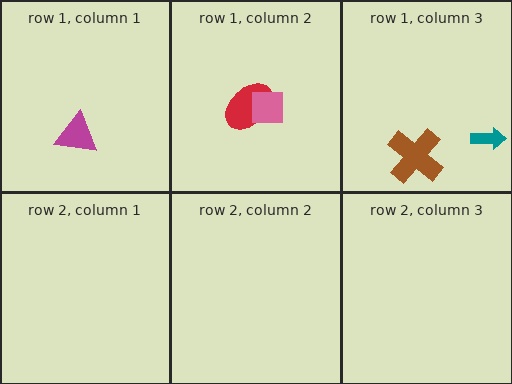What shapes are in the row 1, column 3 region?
The brown cross, the teal arrow.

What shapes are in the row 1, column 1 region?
The magenta triangle.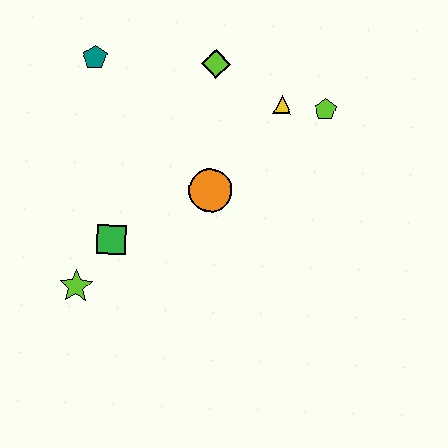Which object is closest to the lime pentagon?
The yellow triangle is closest to the lime pentagon.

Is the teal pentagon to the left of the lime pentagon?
Yes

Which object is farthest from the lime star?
The lime pentagon is farthest from the lime star.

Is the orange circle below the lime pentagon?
Yes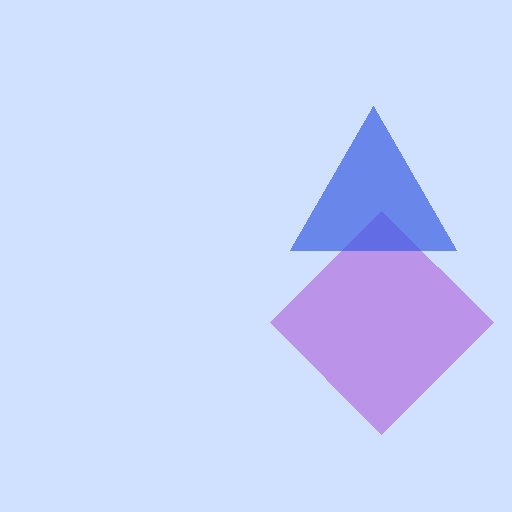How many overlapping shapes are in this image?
There are 2 overlapping shapes in the image.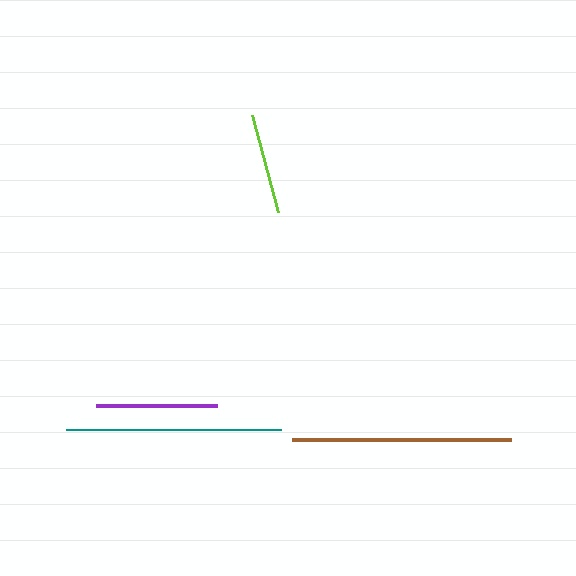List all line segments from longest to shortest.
From longest to shortest: brown, teal, purple, lime.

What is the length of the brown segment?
The brown segment is approximately 219 pixels long.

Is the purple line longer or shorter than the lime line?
The purple line is longer than the lime line.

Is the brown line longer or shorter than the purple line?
The brown line is longer than the purple line.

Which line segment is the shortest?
The lime line is the shortest at approximately 100 pixels.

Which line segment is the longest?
The brown line is the longest at approximately 219 pixels.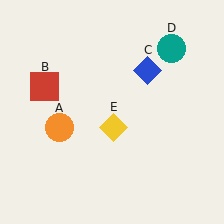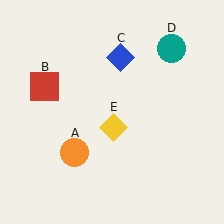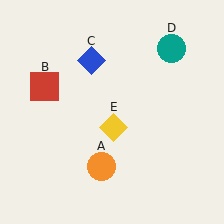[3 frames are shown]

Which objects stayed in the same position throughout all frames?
Red square (object B) and teal circle (object D) and yellow diamond (object E) remained stationary.